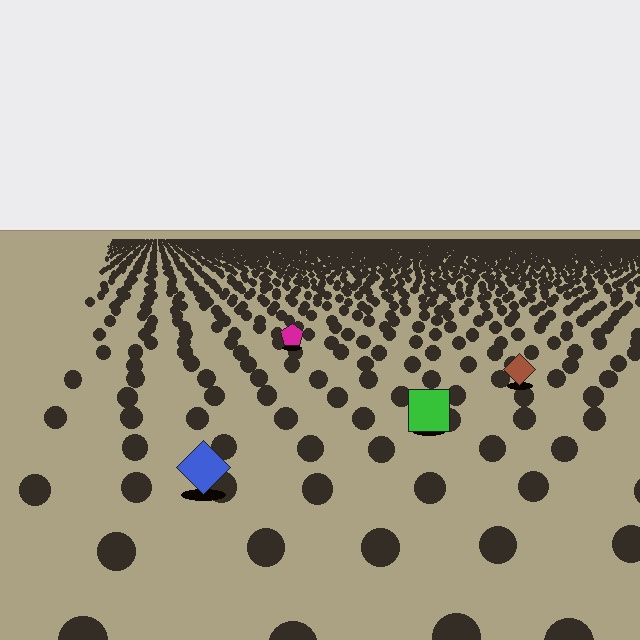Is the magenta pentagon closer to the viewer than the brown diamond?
No. The brown diamond is closer — you can tell from the texture gradient: the ground texture is coarser near it.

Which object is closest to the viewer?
The blue diamond is closest. The texture marks near it are larger and more spread out.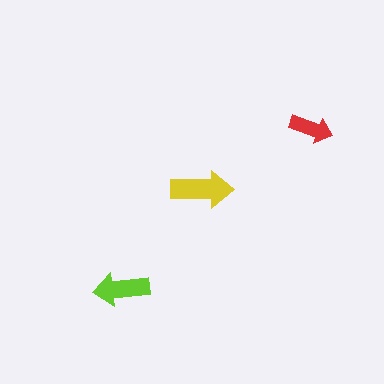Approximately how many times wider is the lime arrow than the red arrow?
About 1.5 times wider.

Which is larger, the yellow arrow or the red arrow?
The yellow one.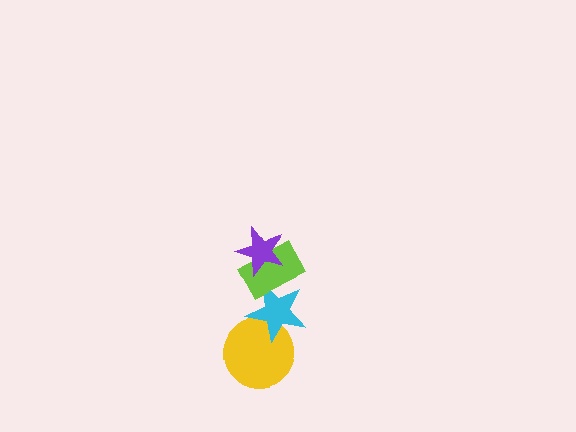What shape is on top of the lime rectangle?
The purple star is on top of the lime rectangle.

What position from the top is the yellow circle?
The yellow circle is 4th from the top.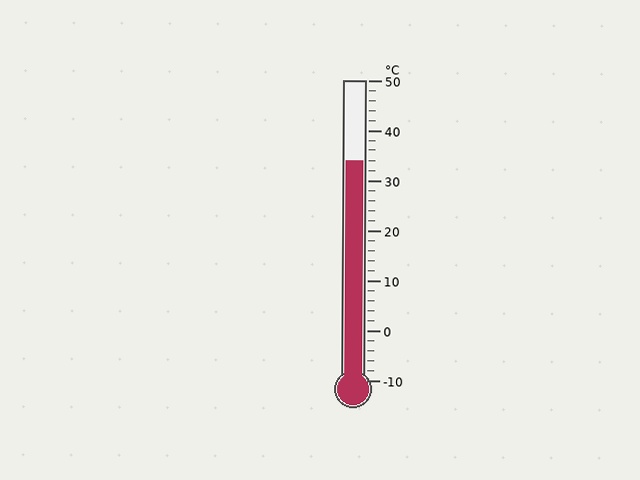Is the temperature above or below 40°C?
The temperature is below 40°C.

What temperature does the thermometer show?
The thermometer shows approximately 34°C.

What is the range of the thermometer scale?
The thermometer scale ranges from -10°C to 50°C.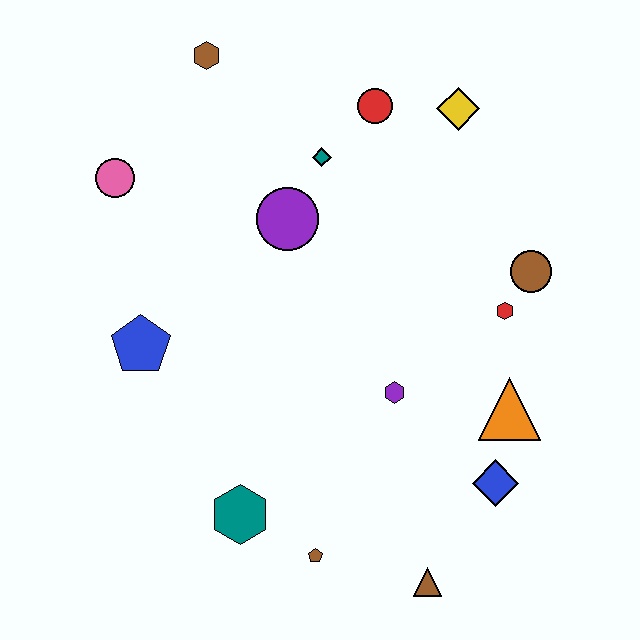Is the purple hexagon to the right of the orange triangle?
No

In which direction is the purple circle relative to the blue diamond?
The purple circle is above the blue diamond.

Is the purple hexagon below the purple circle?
Yes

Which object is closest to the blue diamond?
The orange triangle is closest to the blue diamond.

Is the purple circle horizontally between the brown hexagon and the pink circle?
No